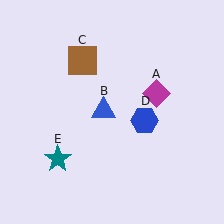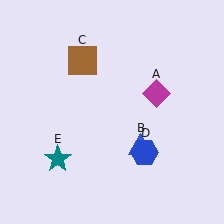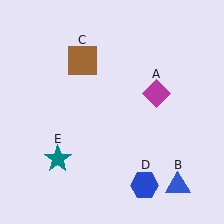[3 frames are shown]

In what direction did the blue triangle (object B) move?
The blue triangle (object B) moved down and to the right.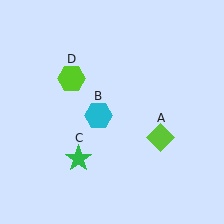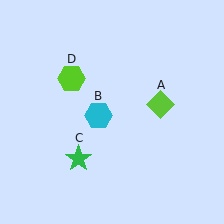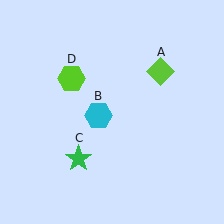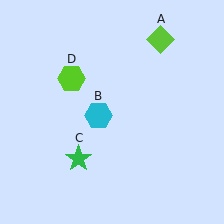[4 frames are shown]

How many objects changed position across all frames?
1 object changed position: lime diamond (object A).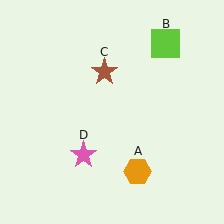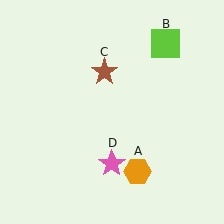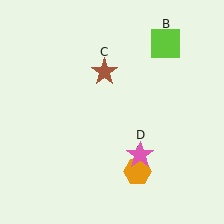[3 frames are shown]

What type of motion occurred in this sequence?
The pink star (object D) rotated counterclockwise around the center of the scene.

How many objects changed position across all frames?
1 object changed position: pink star (object D).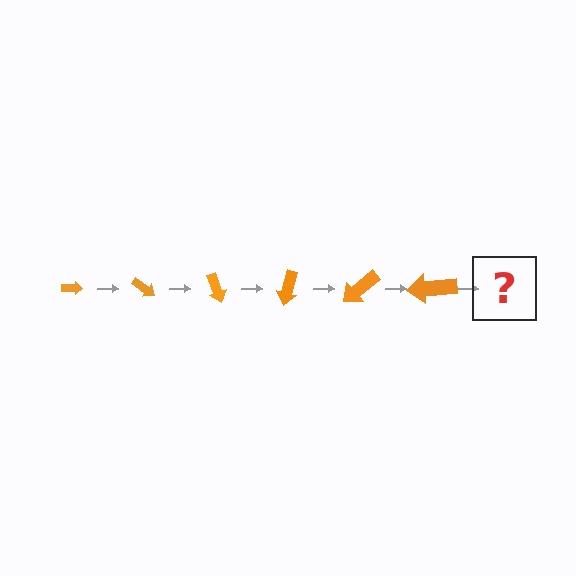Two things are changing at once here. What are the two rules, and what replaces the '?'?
The two rules are that the arrow grows larger each step and it rotates 35 degrees each step. The '?' should be an arrow, larger than the previous one and rotated 210 degrees from the start.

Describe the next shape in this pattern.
It should be an arrow, larger than the previous one and rotated 210 degrees from the start.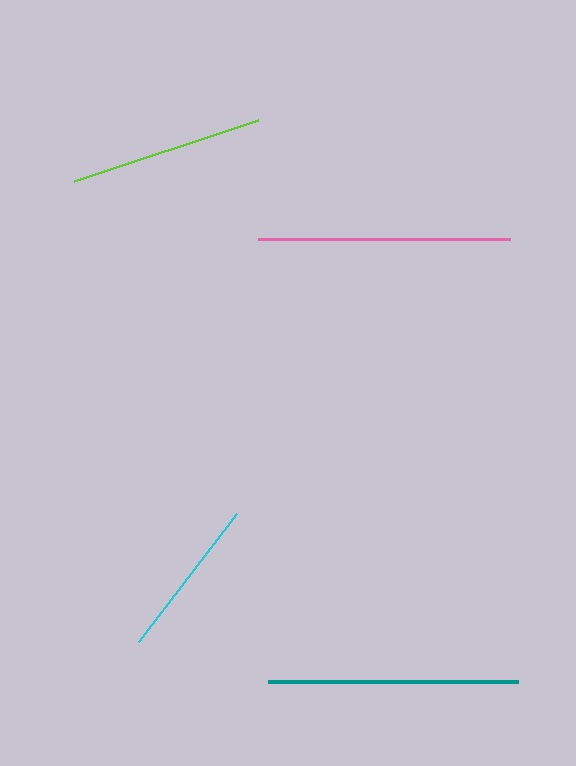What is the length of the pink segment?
The pink segment is approximately 252 pixels long.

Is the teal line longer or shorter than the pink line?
The pink line is longer than the teal line.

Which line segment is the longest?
The pink line is the longest at approximately 252 pixels.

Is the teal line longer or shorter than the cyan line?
The teal line is longer than the cyan line.